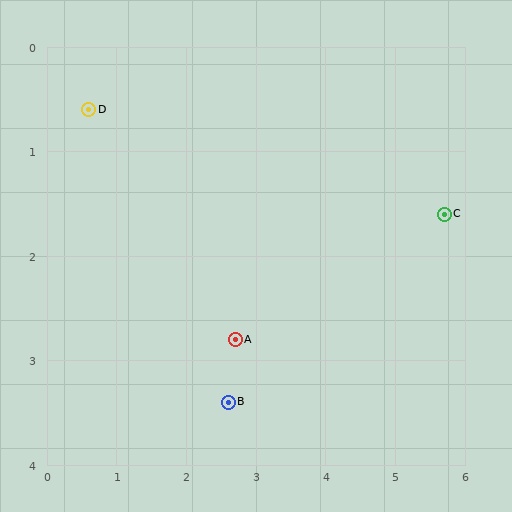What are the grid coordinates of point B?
Point B is at approximately (2.6, 3.4).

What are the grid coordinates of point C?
Point C is at approximately (5.7, 1.6).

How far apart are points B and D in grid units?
Points B and D are about 3.4 grid units apart.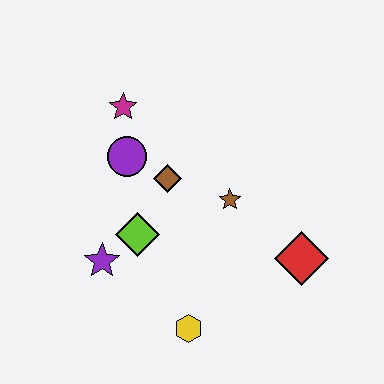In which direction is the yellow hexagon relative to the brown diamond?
The yellow hexagon is below the brown diamond.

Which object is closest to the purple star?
The lime diamond is closest to the purple star.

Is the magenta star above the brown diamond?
Yes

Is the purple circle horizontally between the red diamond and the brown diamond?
No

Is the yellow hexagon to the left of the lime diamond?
No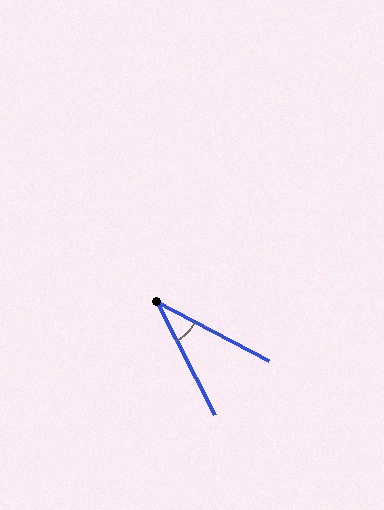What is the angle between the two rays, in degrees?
Approximately 35 degrees.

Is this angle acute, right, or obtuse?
It is acute.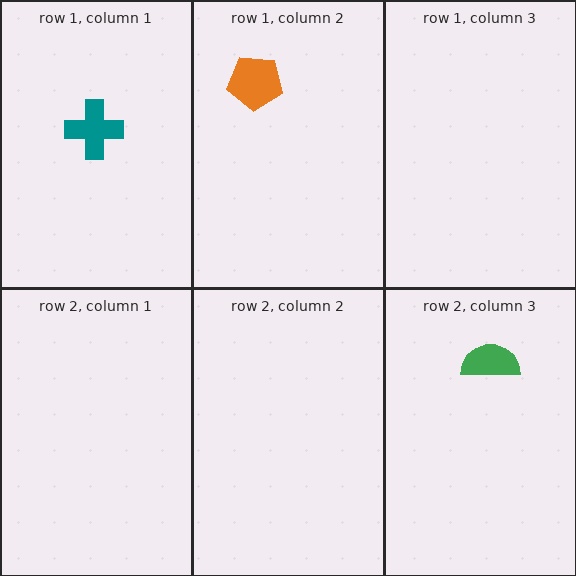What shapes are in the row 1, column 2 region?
The orange pentagon.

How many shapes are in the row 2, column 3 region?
1.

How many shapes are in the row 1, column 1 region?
1.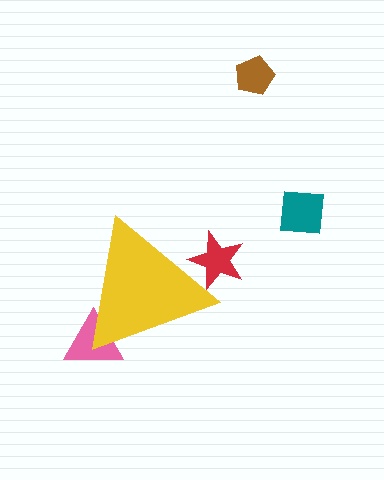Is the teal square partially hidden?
No, the teal square is fully visible.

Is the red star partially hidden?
Yes, the red star is partially hidden behind the yellow triangle.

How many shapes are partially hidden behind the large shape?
2 shapes are partially hidden.